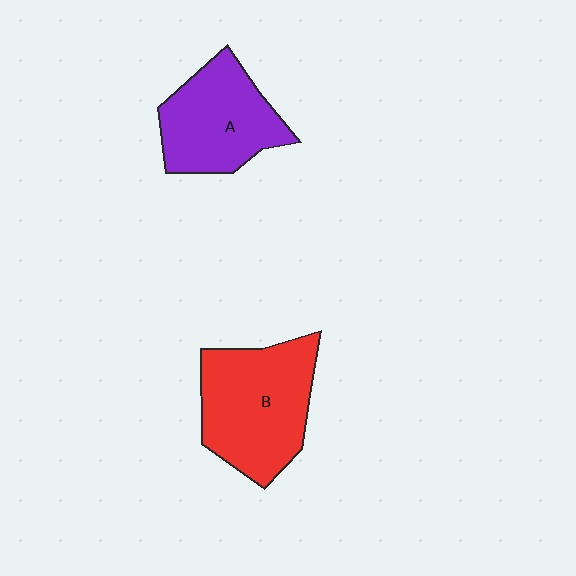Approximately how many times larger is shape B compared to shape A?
Approximately 1.2 times.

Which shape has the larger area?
Shape B (red).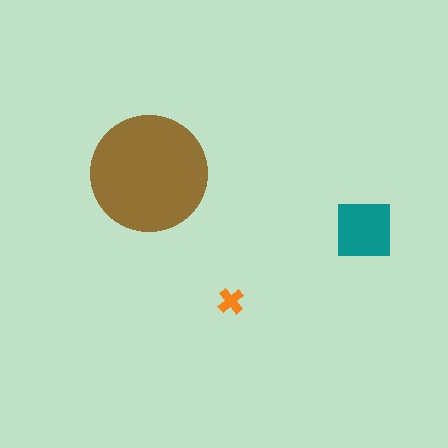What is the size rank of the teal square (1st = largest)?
2nd.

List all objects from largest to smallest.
The brown circle, the teal square, the orange cross.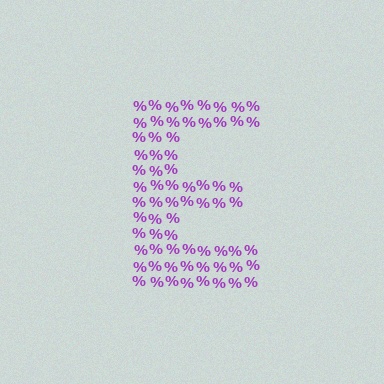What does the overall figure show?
The overall figure shows the letter E.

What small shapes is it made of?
It is made of small percent signs.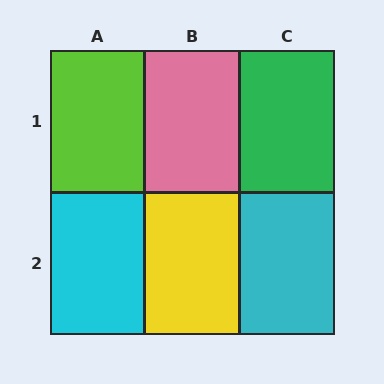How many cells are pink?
1 cell is pink.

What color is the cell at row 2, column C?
Cyan.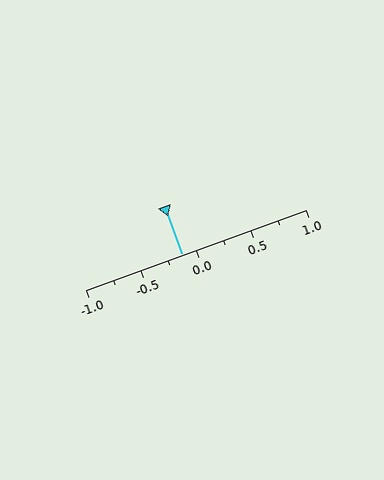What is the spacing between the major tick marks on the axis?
The major ticks are spaced 0.5 apart.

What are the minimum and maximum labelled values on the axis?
The axis runs from -1.0 to 1.0.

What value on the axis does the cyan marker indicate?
The marker indicates approximately -0.12.